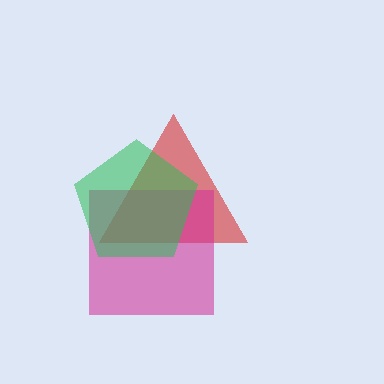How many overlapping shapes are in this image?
There are 3 overlapping shapes in the image.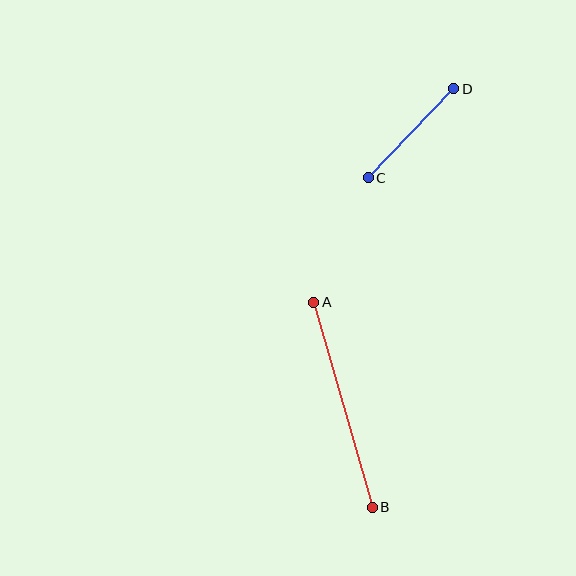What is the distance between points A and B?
The distance is approximately 213 pixels.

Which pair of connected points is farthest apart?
Points A and B are farthest apart.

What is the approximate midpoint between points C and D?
The midpoint is at approximately (411, 133) pixels.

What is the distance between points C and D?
The distance is approximately 123 pixels.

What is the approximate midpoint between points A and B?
The midpoint is at approximately (343, 405) pixels.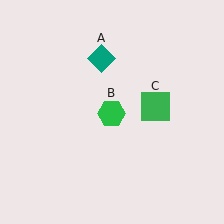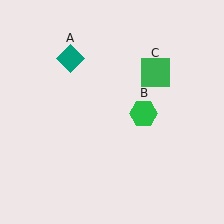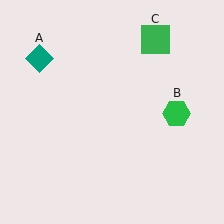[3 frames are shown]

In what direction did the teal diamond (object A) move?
The teal diamond (object A) moved left.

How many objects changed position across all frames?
3 objects changed position: teal diamond (object A), green hexagon (object B), green square (object C).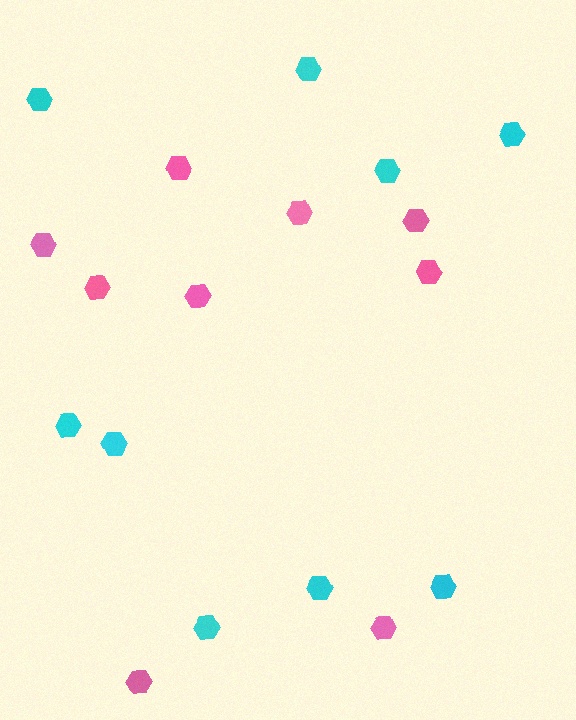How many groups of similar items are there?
There are 2 groups: one group of cyan hexagons (9) and one group of pink hexagons (9).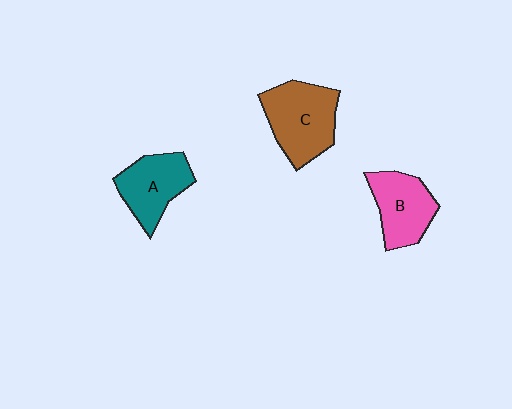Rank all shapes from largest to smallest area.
From largest to smallest: C (brown), B (pink), A (teal).